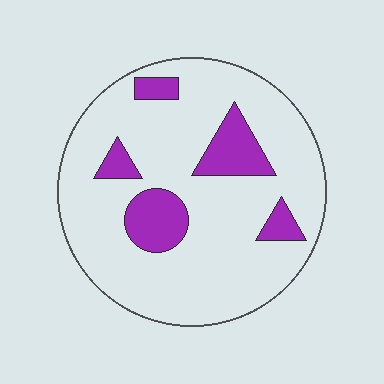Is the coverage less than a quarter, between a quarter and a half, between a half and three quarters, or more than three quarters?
Less than a quarter.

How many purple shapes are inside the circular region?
5.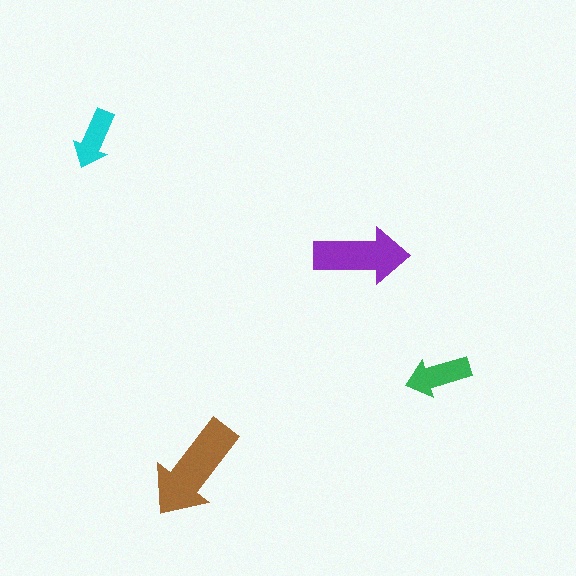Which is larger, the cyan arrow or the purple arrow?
The purple one.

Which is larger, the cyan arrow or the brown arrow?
The brown one.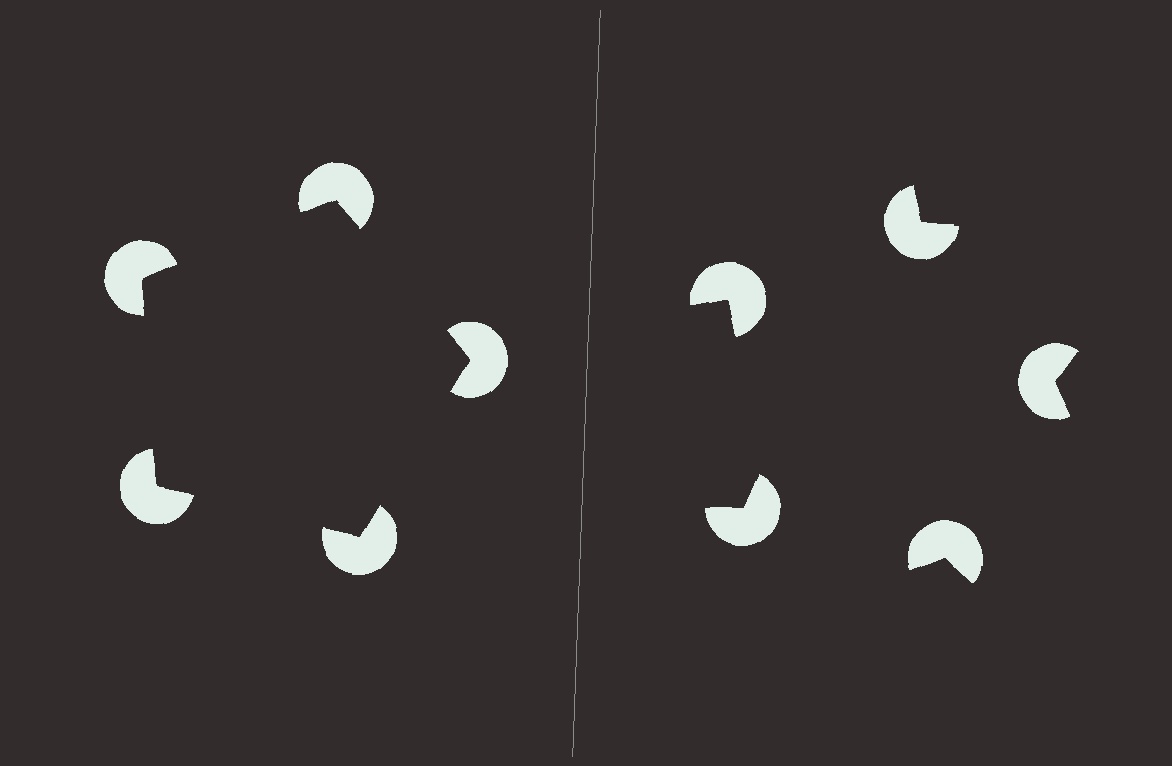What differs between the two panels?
The pac-man discs are positioned identically on both sides; only the wedge orientations differ. On the left they align to a pentagon; on the right they are misaligned.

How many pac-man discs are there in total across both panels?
10 — 5 on each side.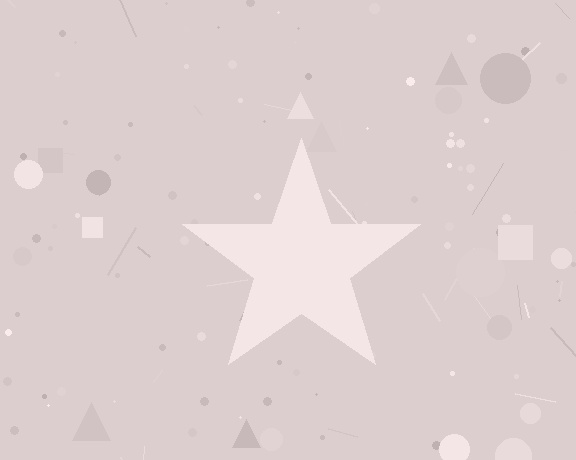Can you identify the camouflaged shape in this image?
The camouflaged shape is a star.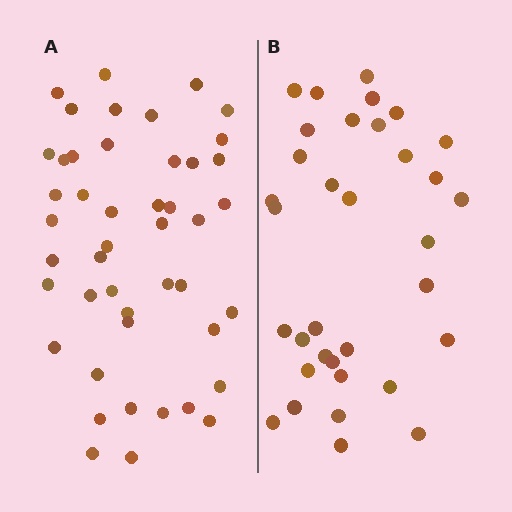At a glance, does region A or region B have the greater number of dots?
Region A (the left region) has more dots.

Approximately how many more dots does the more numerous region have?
Region A has roughly 12 or so more dots than region B.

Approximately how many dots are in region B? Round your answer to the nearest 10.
About 30 dots. (The exact count is 34, which rounds to 30.)